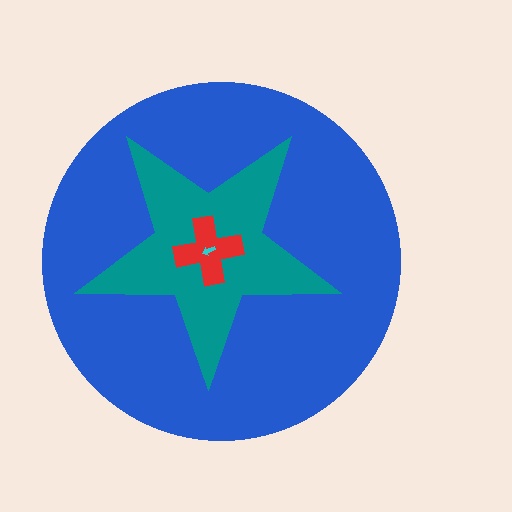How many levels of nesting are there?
4.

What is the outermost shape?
The blue circle.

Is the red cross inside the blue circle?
Yes.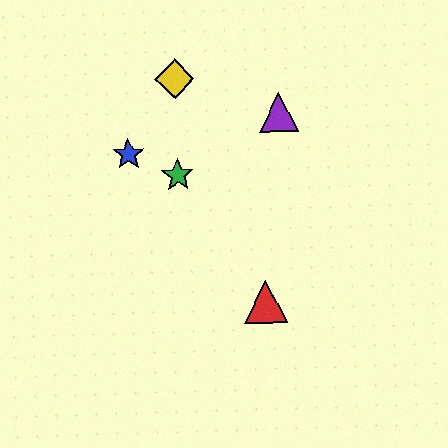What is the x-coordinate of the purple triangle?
The purple triangle is at x≈279.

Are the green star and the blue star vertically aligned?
No, the green star is at x≈178 and the blue star is at x≈129.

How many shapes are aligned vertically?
2 shapes (the green star, the yellow diamond) are aligned vertically.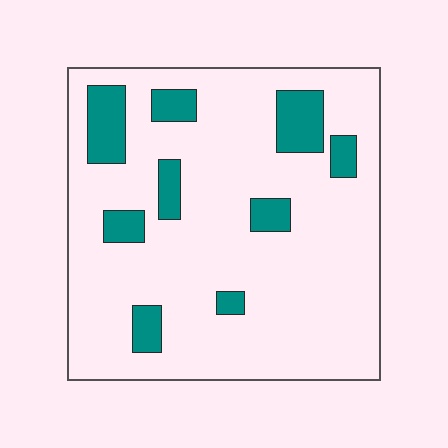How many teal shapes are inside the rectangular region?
9.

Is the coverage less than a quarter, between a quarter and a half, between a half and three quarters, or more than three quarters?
Less than a quarter.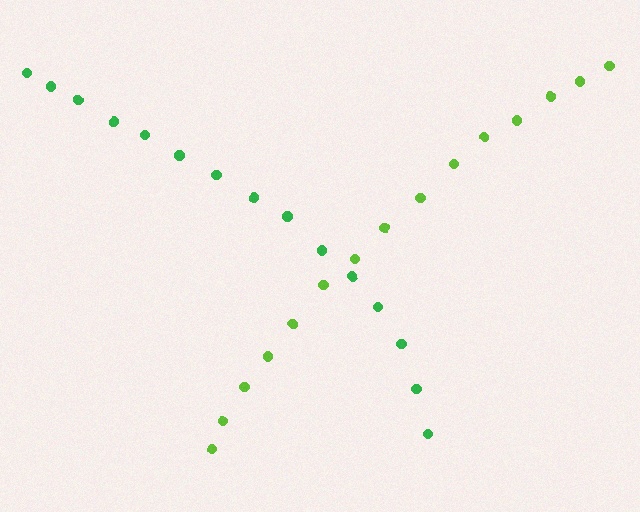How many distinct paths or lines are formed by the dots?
There are 2 distinct paths.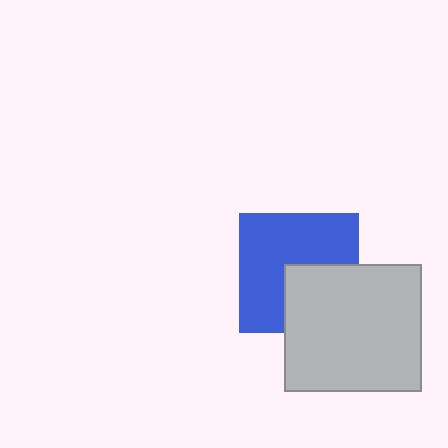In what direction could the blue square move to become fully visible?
The blue square could move toward the upper-left. That would shift it out from behind the light gray rectangle entirely.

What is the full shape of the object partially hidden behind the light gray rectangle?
The partially hidden object is a blue square.